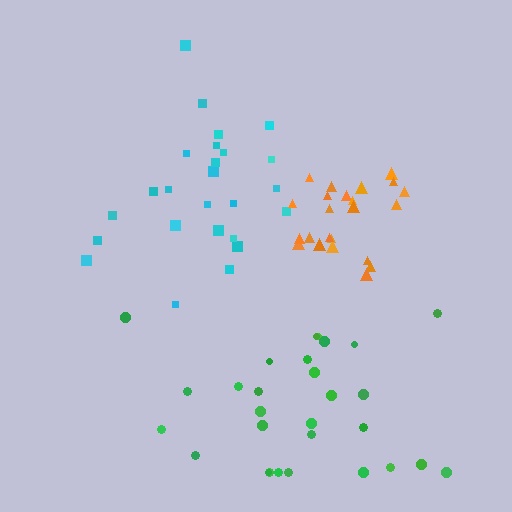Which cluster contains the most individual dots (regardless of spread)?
Green (29).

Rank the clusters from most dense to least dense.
orange, cyan, green.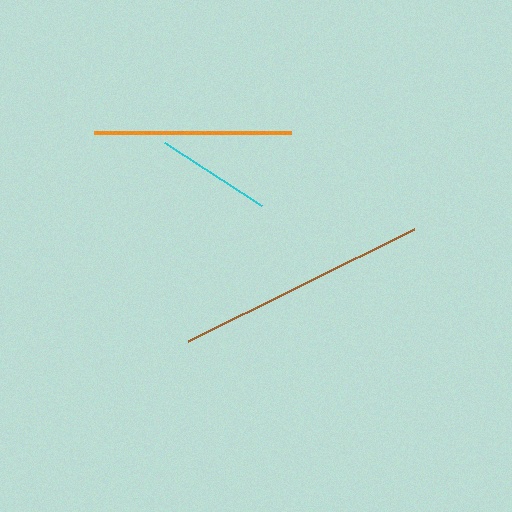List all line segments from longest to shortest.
From longest to shortest: brown, orange, cyan.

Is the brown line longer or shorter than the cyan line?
The brown line is longer than the cyan line.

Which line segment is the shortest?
The cyan line is the shortest at approximately 116 pixels.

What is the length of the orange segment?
The orange segment is approximately 197 pixels long.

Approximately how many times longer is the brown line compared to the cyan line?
The brown line is approximately 2.2 times the length of the cyan line.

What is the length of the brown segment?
The brown segment is approximately 252 pixels long.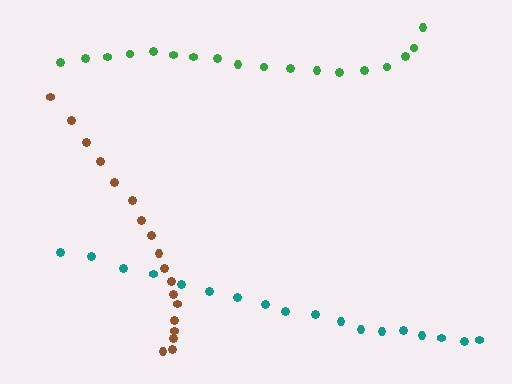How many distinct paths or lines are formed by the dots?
There are 3 distinct paths.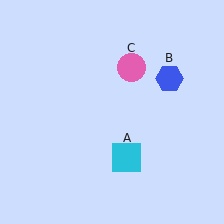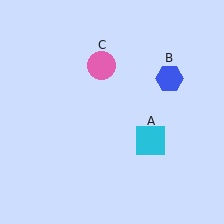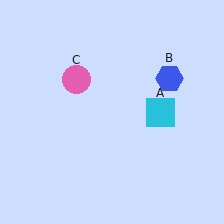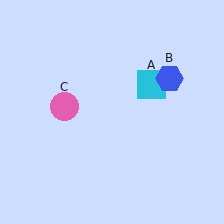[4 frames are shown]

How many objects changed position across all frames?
2 objects changed position: cyan square (object A), pink circle (object C).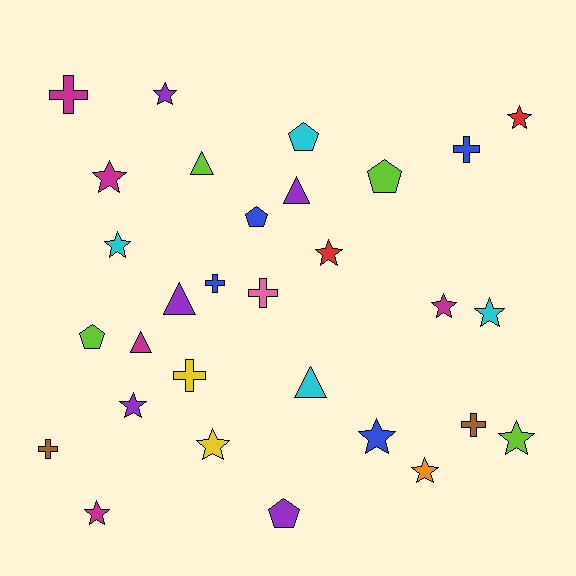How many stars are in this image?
There are 13 stars.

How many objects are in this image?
There are 30 objects.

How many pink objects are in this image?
There is 1 pink object.